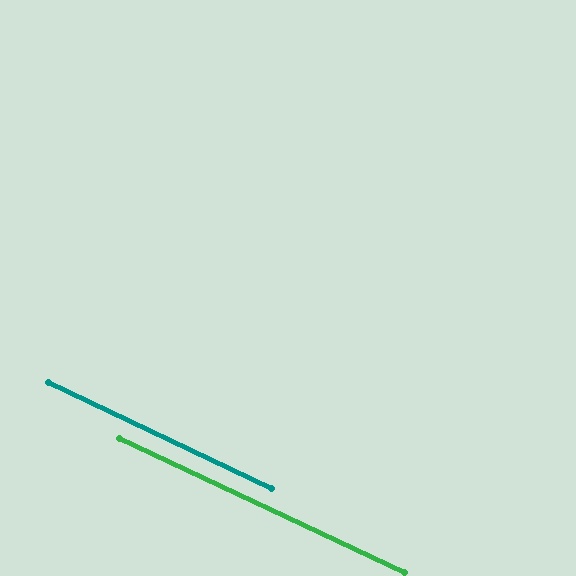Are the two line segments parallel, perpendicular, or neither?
Parallel — their directions differ by only 0.1°.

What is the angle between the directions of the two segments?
Approximately 0 degrees.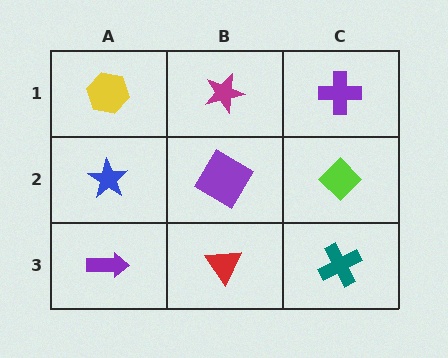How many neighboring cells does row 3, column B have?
3.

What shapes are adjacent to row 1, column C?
A lime diamond (row 2, column C), a magenta star (row 1, column B).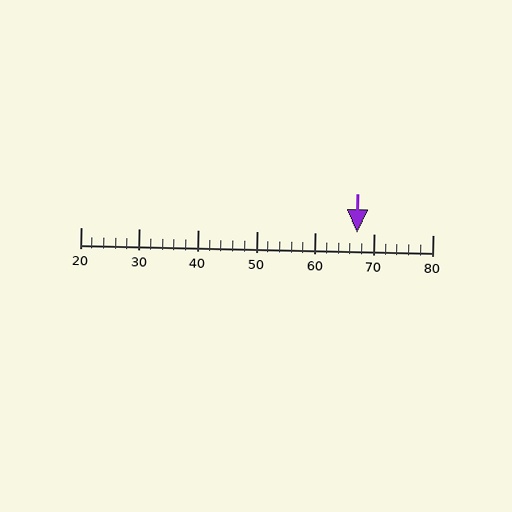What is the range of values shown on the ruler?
The ruler shows values from 20 to 80.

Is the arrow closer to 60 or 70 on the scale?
The arrow is closer to 70.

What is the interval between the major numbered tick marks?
The major tick marks are spaced 10 units apart.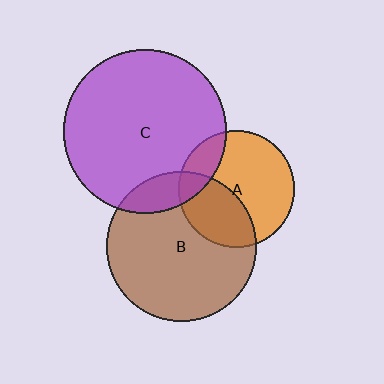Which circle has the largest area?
Circle C (purple).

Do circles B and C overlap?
Yes.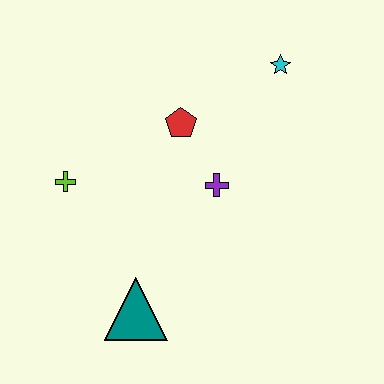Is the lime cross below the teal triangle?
No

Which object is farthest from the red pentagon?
The teal triangle is farthest from the red pentagon.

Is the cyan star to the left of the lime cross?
No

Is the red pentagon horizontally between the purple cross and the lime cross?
Yes